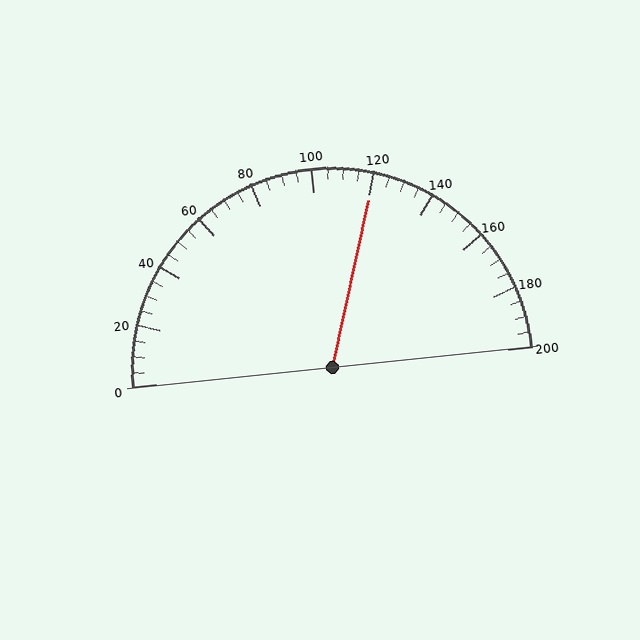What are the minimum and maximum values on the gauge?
The gauge ranges from 0 to 200.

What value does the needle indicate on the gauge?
The needle indicates approximately 120.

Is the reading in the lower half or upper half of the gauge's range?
The reading is in the upper half of the range (0 to 200).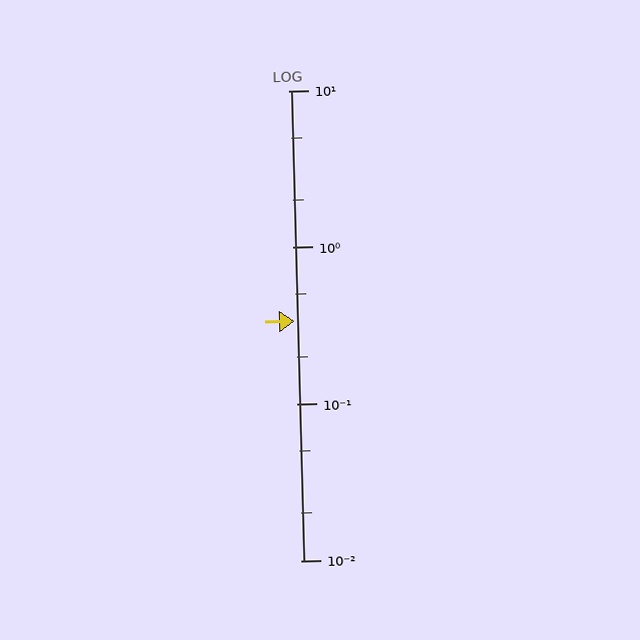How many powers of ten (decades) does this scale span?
The scale spans 3 decades, from 0.01 to 10.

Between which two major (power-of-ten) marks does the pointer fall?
The pointer is between 0.1 and 1.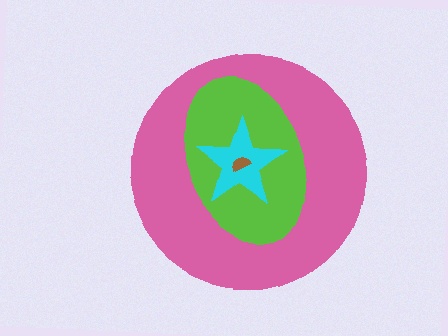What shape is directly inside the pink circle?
The lime ellipse.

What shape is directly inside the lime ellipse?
The cyan star.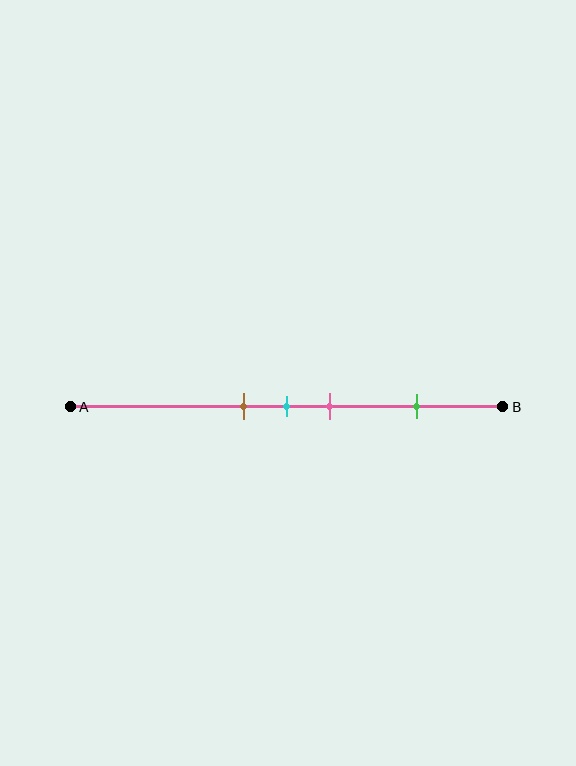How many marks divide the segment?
There are 4 marks dividing the segment.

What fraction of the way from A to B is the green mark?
The green mark is approximately 80% (0.8) of the way from A to B.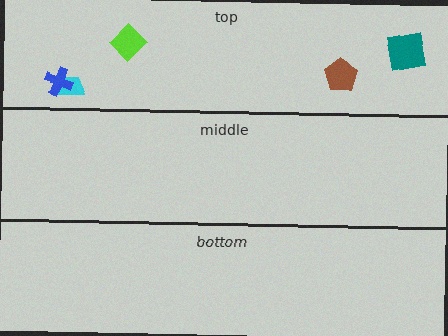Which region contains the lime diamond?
The top region.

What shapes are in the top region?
The cyan trapezoid, the blue cross, the teal square, the lime diamond, the brown pentagon.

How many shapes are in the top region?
5.